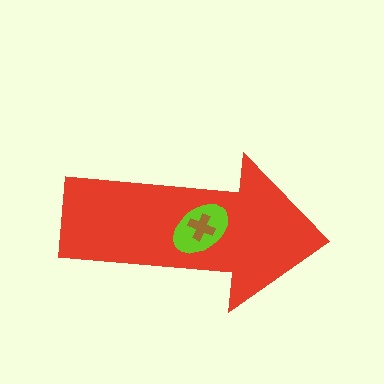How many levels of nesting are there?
3.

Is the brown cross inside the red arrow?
Yes.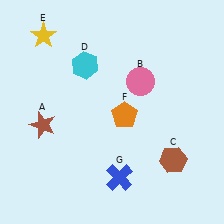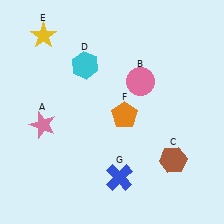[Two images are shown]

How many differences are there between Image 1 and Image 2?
There is 1 difference between the two images.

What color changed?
The star (A) changed from brown in Image 1 to pink in Image 2.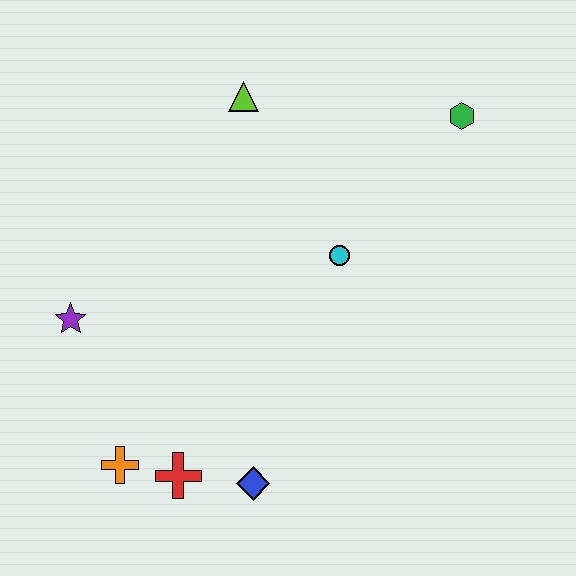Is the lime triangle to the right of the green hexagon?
No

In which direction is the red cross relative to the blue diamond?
The red cross is to the left of the blue diamond.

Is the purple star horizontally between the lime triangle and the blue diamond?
No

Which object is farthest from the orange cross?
The green hexagon is farthest from the orange cross.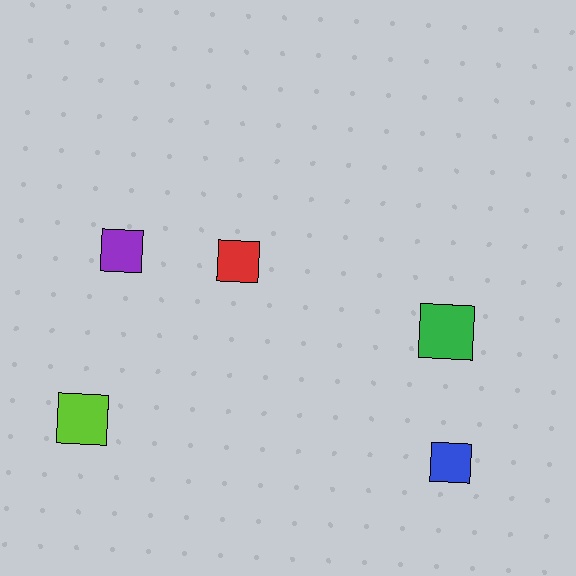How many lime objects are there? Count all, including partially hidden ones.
There is 1 lime object.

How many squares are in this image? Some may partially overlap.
There are 5 squares.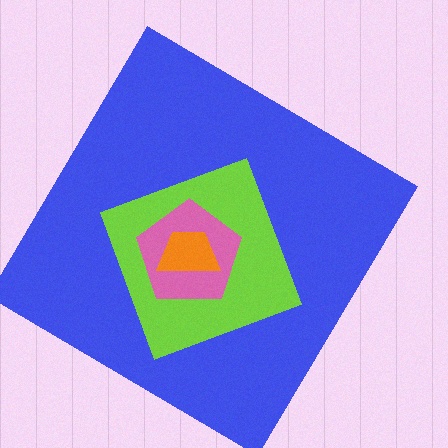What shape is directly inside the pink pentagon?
The orange trapezoid.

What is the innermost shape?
The orange trapezoid.